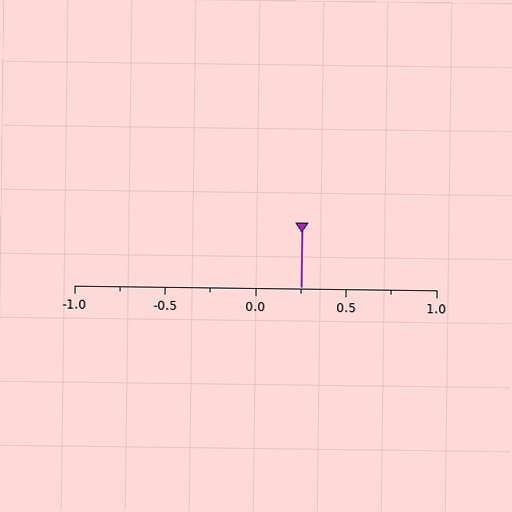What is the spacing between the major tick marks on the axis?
The major ticks are spaced 0.5 apart.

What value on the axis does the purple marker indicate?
The marker indicates approximately 0.25.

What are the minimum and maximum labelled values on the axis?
The axis runs from -1.0 to 1.0.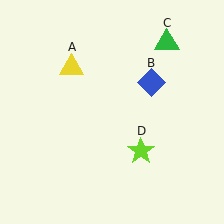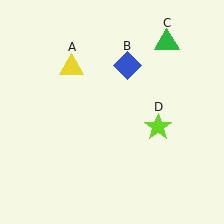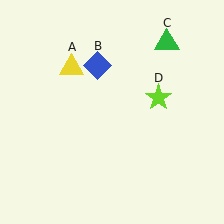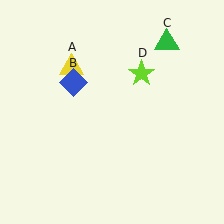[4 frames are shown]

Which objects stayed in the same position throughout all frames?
Yellow triangle (object A) and green triangle (object C) remained stationary.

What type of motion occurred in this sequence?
The blue diamond (object B), lime star (object D) rotated counterclockwise around the center of the scene.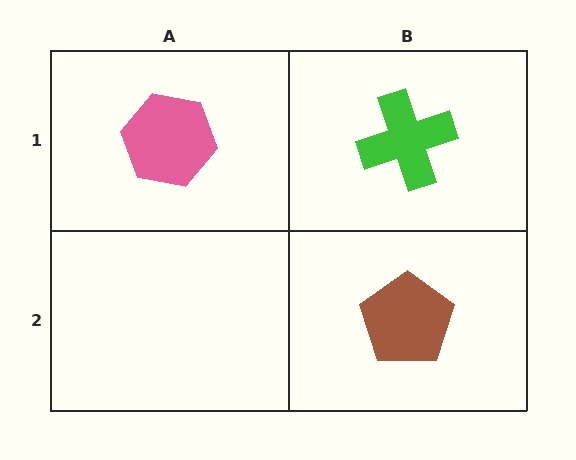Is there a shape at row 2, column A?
No, that cell is empty.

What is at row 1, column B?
A green cross.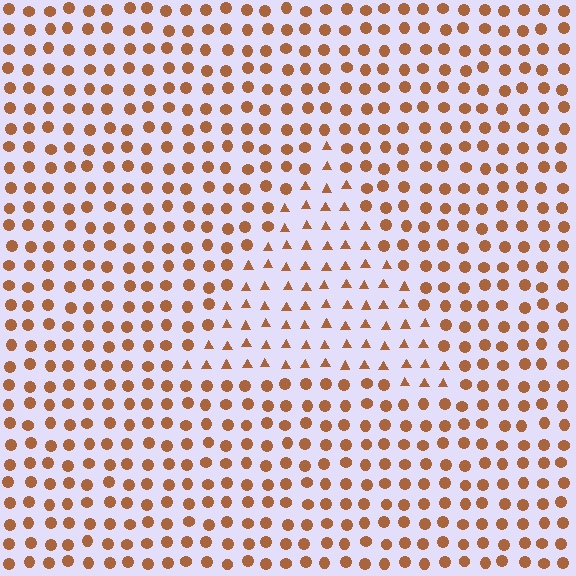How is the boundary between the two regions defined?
The boundary is defined by a change in element shape: triangles inside vs. circles outside. All elements share the same color and spacing.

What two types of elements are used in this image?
The image uses triangles inside the triangle region and circles outside it.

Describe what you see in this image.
The image is filled with small brown elements arranged in a uniform grid. A triangle-shaped region contains triangles, while the surrounding area contains circles. The boundary is defined purely by the change in element shape.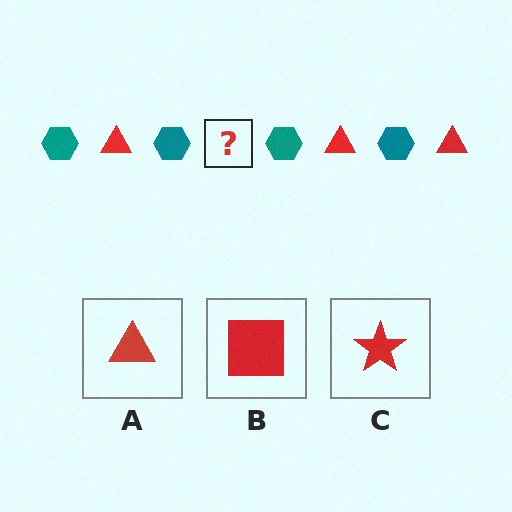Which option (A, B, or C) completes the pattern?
A.